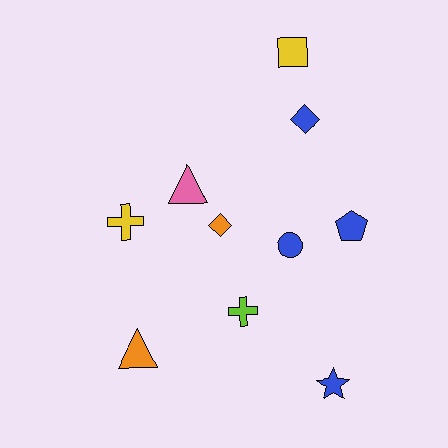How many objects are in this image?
There are 10 objects.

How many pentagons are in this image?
There is 1 pentagon.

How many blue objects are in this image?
There are 4 blue objects.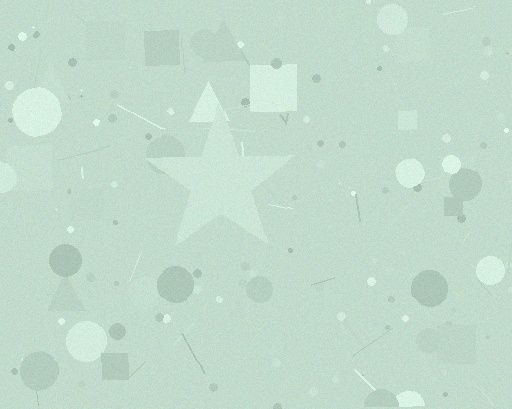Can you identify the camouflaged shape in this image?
The camouflaged shape is a star.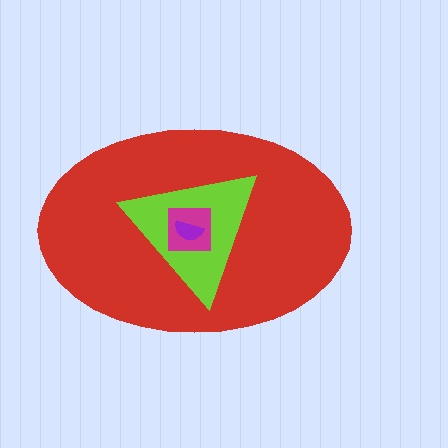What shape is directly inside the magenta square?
The purple semicircle.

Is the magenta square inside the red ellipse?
Yes.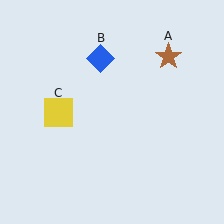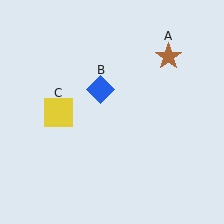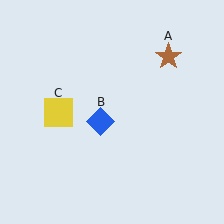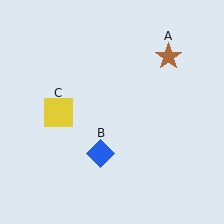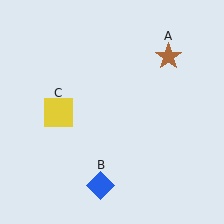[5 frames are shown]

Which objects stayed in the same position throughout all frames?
Brown star (object A) and yellow square (object C) remained stationary.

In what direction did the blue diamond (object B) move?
The blue diamond (object B) moved down.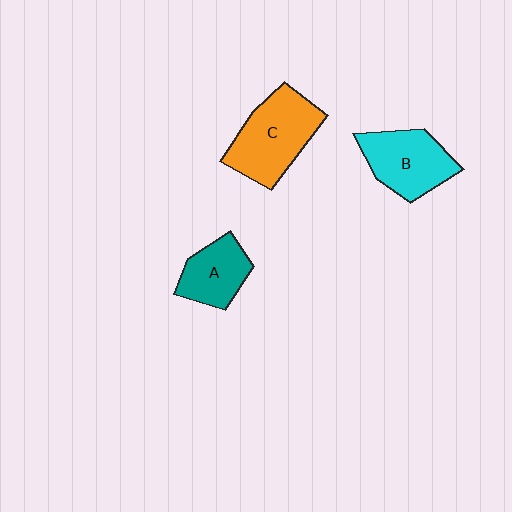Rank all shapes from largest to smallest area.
From largest to smallest: C (orange), B (cyan), A (teal).